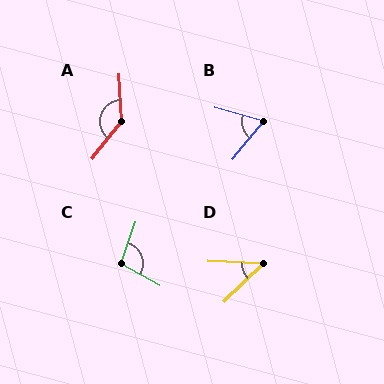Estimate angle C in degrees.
Approximately 100 degrees.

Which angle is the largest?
A, at approximately 139 degrees.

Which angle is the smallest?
D, at approximately 47 degrees.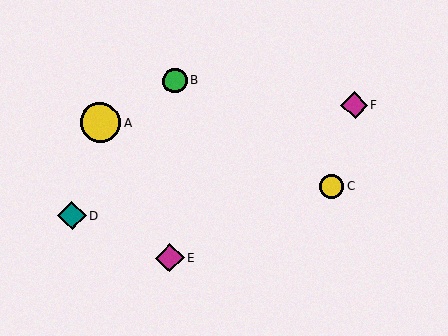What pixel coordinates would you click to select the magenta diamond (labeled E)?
Click at (170, 258) to select the magenta diamond E.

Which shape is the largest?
The yellow circle (labeled A) is the largest.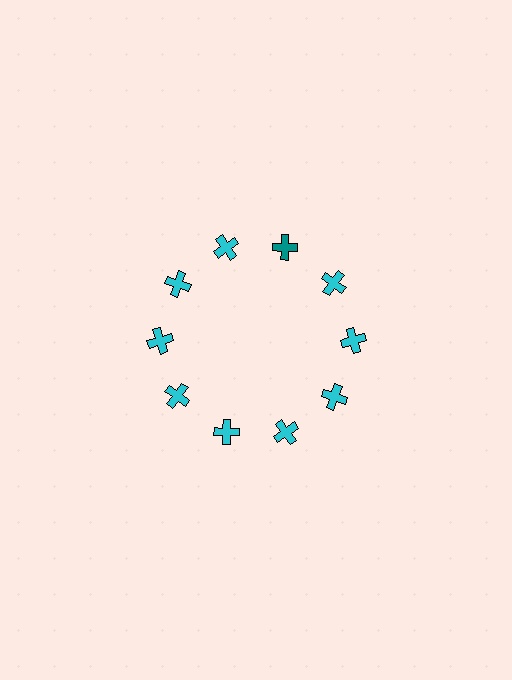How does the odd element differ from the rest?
It has a different color: teal instead of cyan.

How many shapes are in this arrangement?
There are 10 shapes arranged in a ring pattern.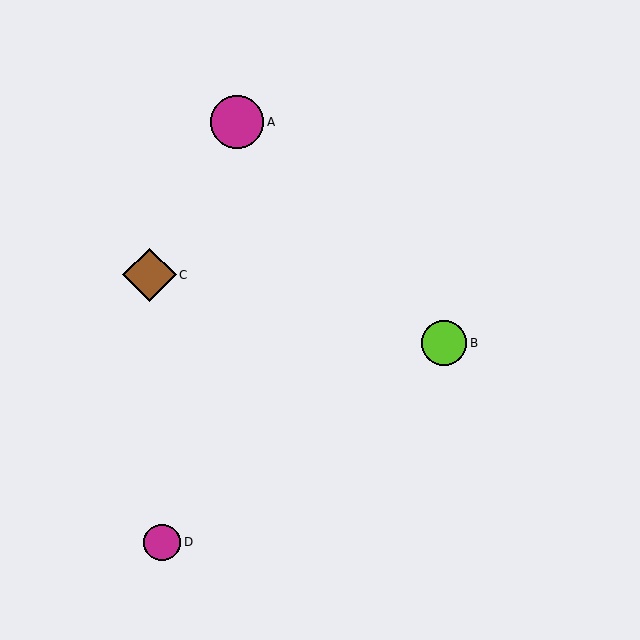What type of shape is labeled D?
Shape D is a magenta circle.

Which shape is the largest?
The brown diamond (labeled C) is the largest.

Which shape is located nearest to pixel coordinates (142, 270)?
The brown diamond (labeled C) at (149, 275) is nearest to that location.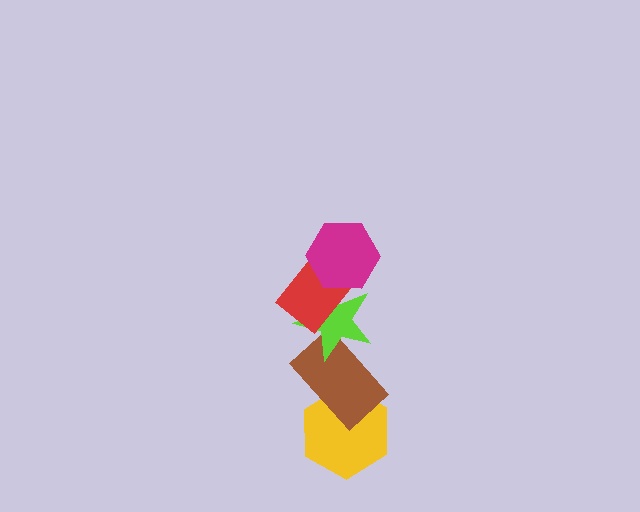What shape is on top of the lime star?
The red rectangle is on top of the lime star.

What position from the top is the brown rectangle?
The brown rectangle is 4th from the top.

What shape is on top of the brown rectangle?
The lime star is on top of the brown rectangle.